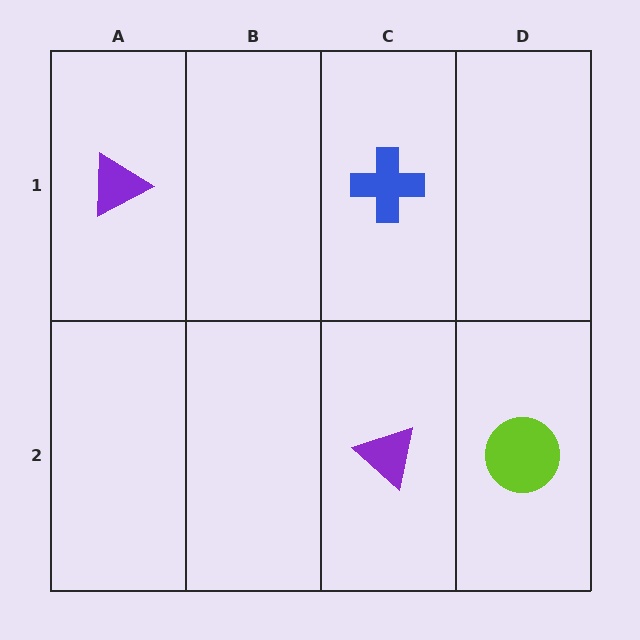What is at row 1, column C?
A blue cross.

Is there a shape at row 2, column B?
No, that cell is empty.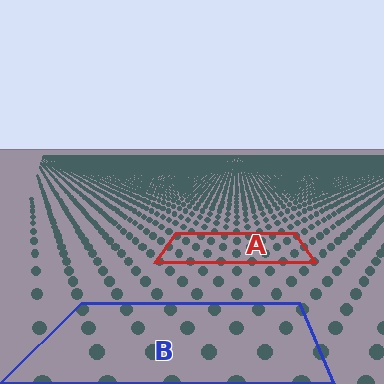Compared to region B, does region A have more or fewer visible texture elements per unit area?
Region A has more texture elements per unit area — they are packed more densely because it is farther away.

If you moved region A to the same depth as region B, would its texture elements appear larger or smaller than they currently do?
They would appear larger. At a closer depth, the same texture elements are projected at a bigger on-screen size.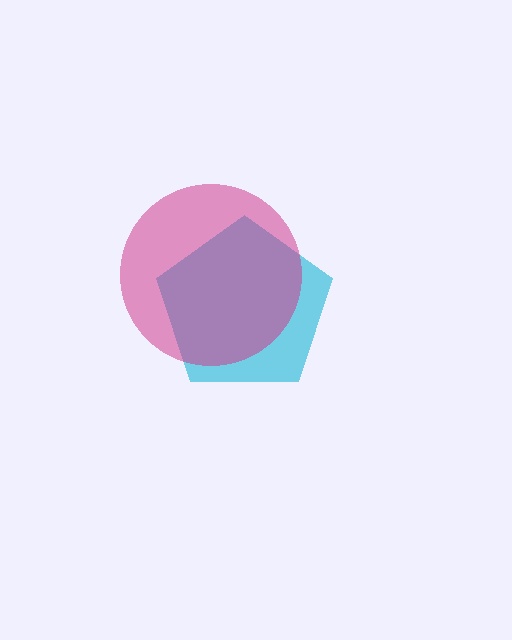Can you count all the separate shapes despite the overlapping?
Yes, there are 2 separate shapes.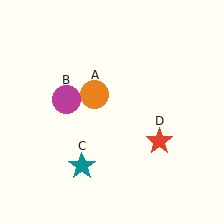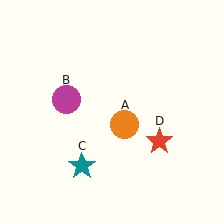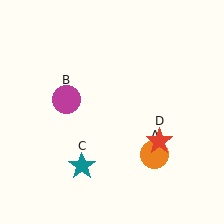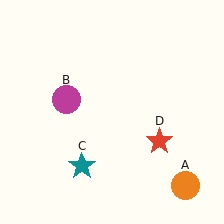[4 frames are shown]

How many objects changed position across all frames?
1 object changed position: orange circle (object A).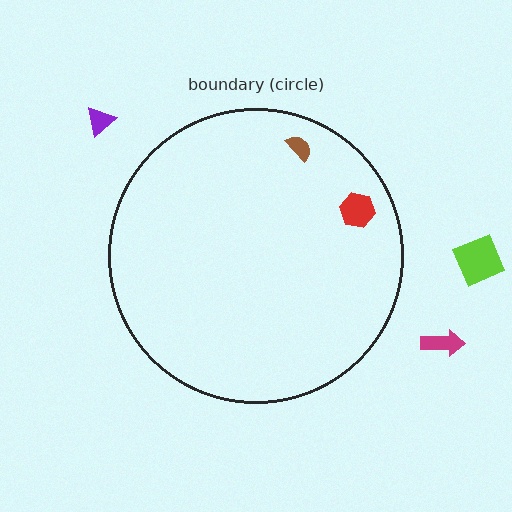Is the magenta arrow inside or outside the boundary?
Outside.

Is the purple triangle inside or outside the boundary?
Outside.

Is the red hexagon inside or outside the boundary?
Inside.